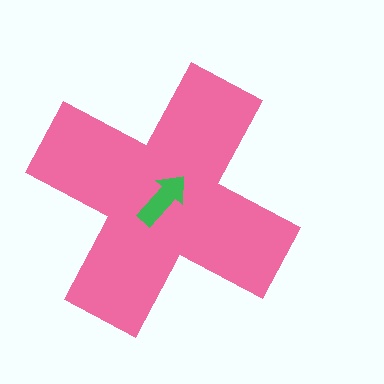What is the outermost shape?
The pink cross.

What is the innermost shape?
The green arrow.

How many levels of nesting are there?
2.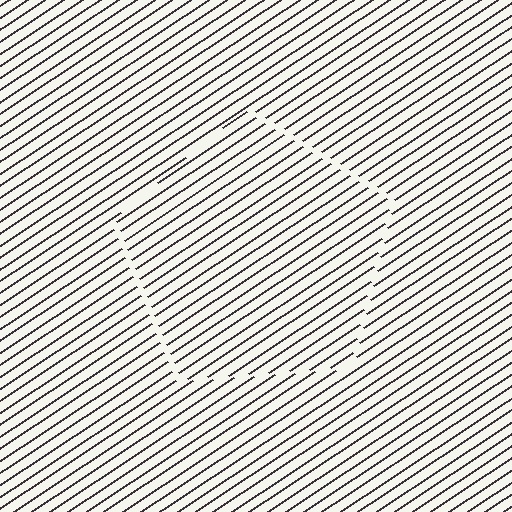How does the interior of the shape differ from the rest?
The interior of the shape contains the same grating, shifted by half a period — the contour is defined by the phase discontinuity where line-ends from the inner and outer gratings abut.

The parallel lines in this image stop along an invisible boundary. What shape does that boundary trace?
An illusory pentagon. The interior of the shape contains the same grating, shifted by half a period — the contour is defined by the phase discontinuity where line-ends from the inner and outer gratings abut.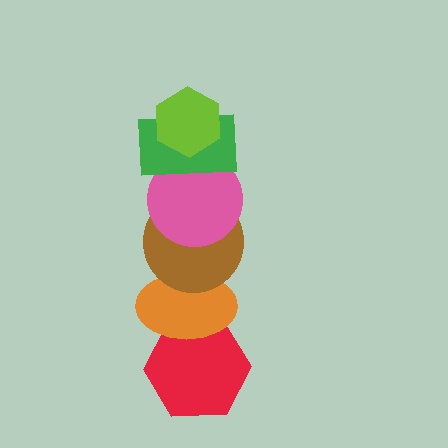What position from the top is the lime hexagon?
The lime hexagon is 1st from the top.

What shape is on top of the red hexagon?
The orange ellipse is on top of the red hexagon.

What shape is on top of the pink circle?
The green rectangle is on top of the pink circle.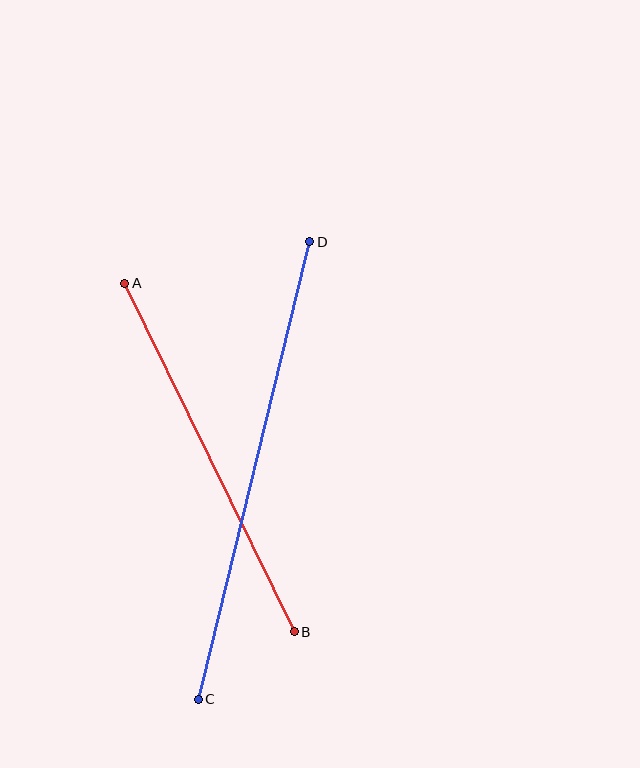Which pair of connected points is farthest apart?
Points C and D are farthest apart.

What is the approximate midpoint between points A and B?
The midpoint is at approximately (210, 457) pixels.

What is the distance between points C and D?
The distance is approximately 471 pixels.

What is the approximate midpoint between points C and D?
The midpoint is at approximately (254, 470) pixels.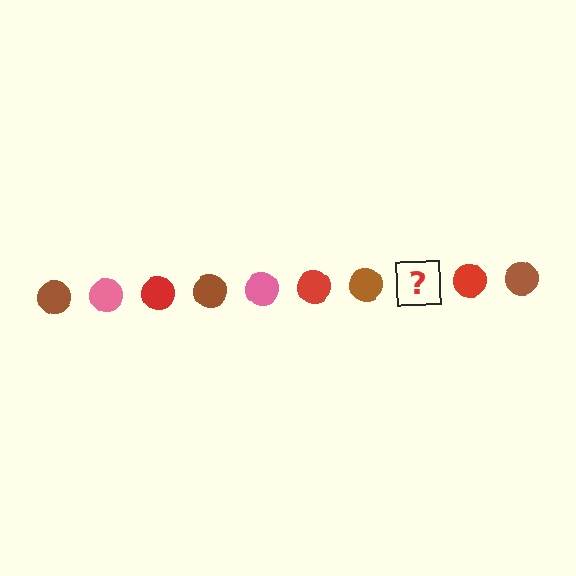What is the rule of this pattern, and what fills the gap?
The rule is that the pattern cycles through brown, pink, red circles. The gap should be filled with a pink circle.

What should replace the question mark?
The question mark should be replaced with a pink circle.